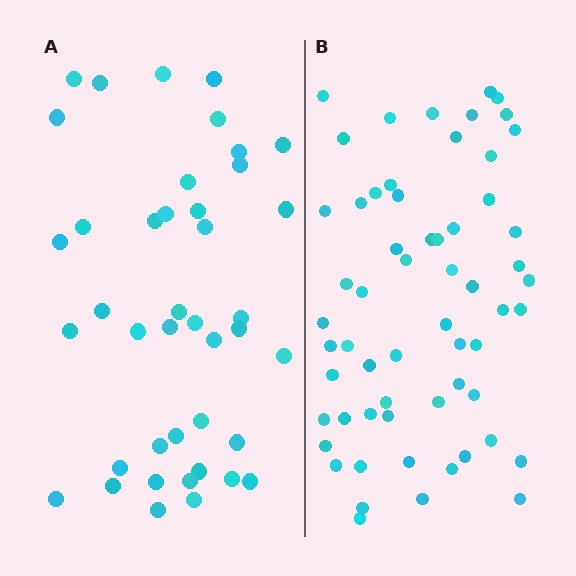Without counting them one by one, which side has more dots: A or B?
Region B (the right region) has more dots.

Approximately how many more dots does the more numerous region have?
Region B has approximately 20 more dots than region A.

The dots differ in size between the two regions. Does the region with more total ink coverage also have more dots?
No. Region A has more total ink coverage because its dots are larger, but region B actually contains more individual dots. Total area can be misleading — the number of items is what matters here.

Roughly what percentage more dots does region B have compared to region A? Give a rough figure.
About 45% more.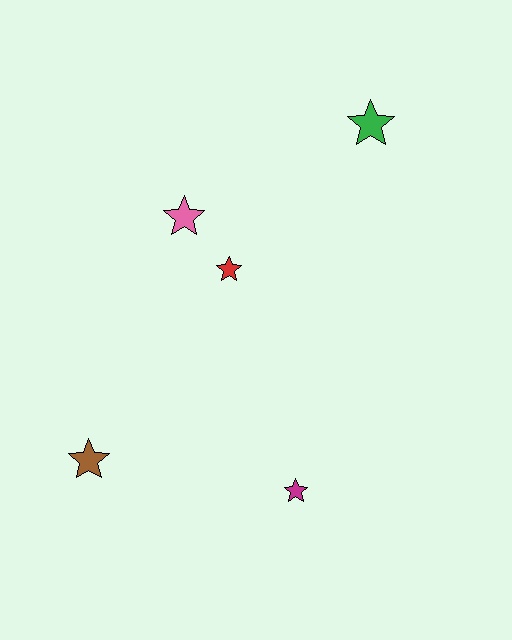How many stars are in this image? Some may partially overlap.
There are 5 stars.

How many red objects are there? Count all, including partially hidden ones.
There is 1 red object.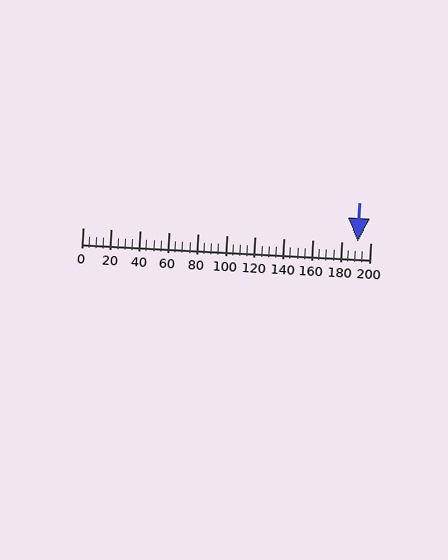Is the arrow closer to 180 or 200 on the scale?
The arrow is closer to 200.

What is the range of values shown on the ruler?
The ruler shows values from 0 to 200.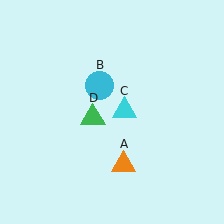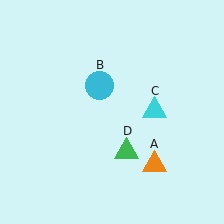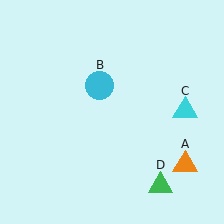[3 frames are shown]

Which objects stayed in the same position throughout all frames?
Cyan circle (object B) remained stationary.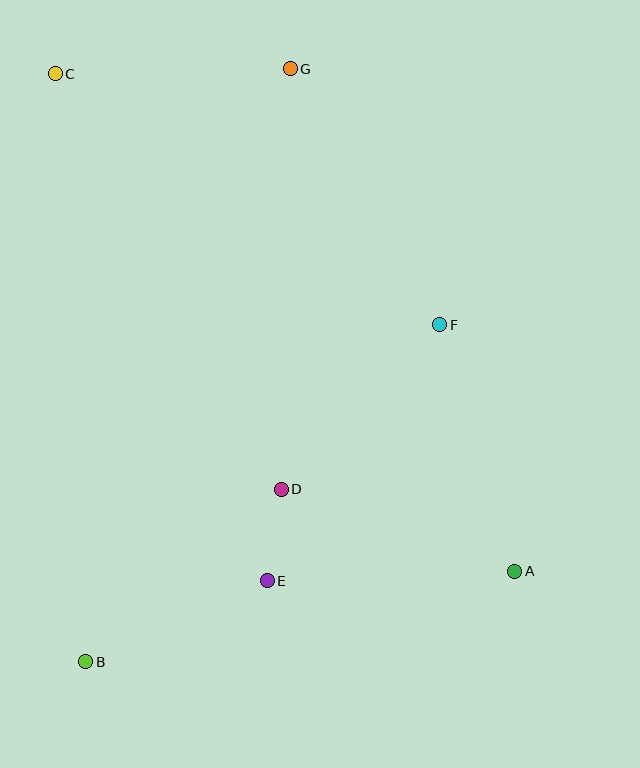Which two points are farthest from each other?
Points A and C are farthest from each other.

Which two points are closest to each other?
Points D and E are closest to each other.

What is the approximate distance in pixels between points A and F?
The distance between A and F is approximately 258 pixels.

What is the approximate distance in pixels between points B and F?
The distance between B and F is approximately 488 pixels.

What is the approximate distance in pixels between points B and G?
The distance between B and G is approximately 627 pixels.